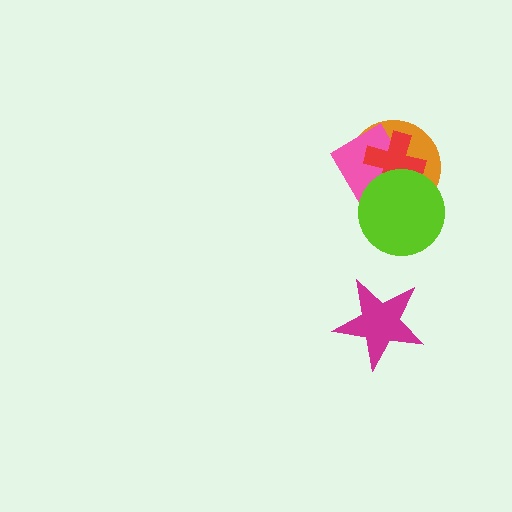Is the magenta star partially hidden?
No, no other shape covers it.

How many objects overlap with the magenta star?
0 objects overlap with the magenta star.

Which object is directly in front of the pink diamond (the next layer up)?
The red cross is directly in front of the pink diamond.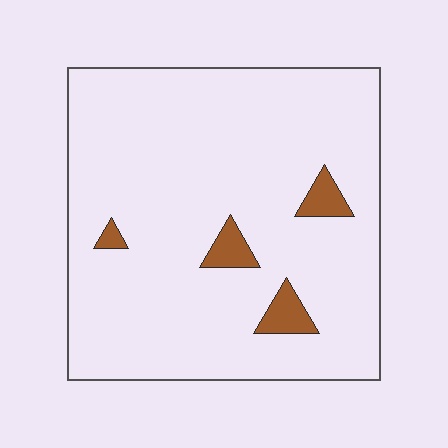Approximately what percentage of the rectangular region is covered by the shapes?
Approximately 5%.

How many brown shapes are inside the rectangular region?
4.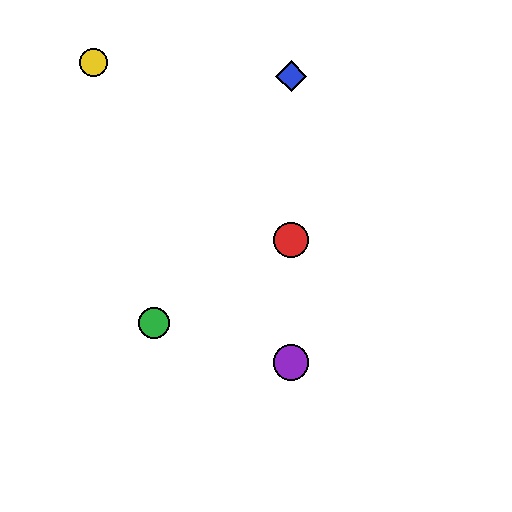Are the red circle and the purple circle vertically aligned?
Yes, both are at x≈291.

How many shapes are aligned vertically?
3 shapes (the red circle, the blue diamond, the purple circle) are aligned vertically.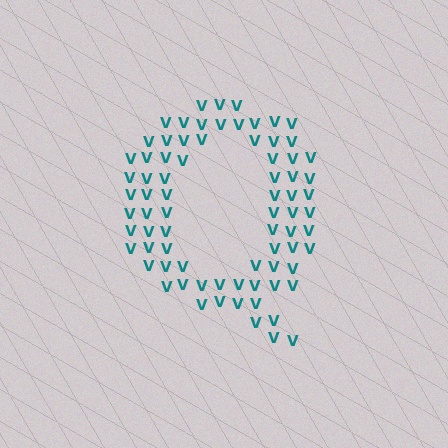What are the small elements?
The small elements are letter V's.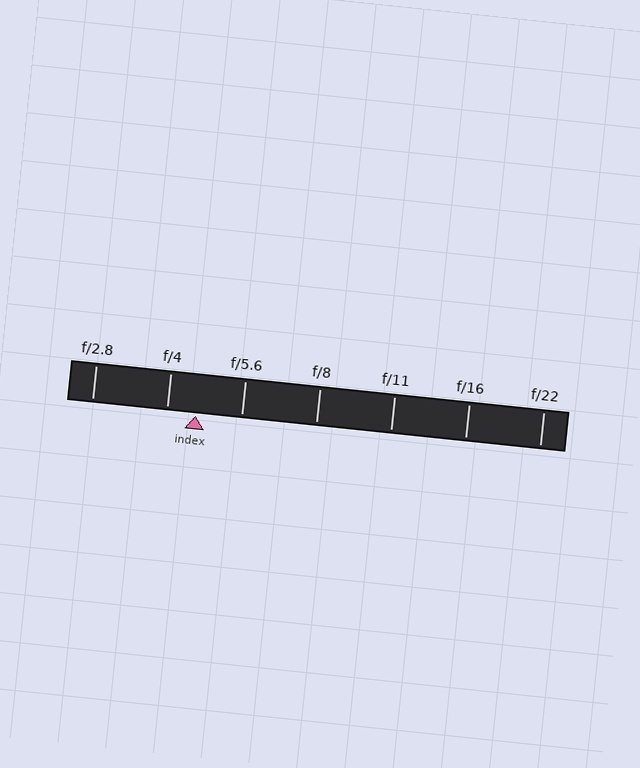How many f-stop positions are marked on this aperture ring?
There are 7 f-stop positions marked.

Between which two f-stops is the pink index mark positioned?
The index mark is between f/4 and f/5.6.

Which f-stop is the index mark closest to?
The index mark is closest to f/4.